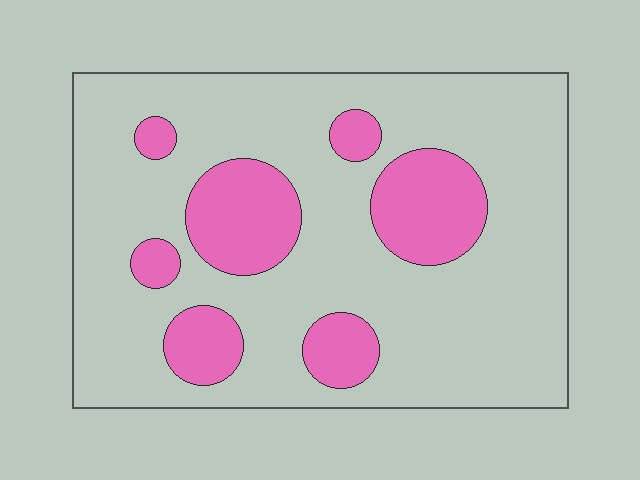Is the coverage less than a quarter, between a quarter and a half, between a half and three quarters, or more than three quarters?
Less than a quarter.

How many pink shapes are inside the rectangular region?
7.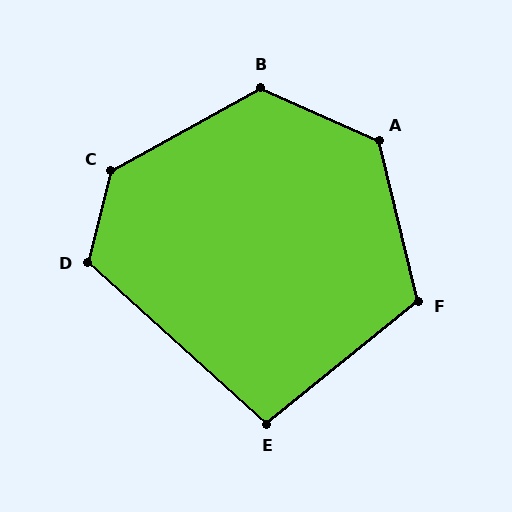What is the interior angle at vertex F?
Approximately 115 degrees (obtuse).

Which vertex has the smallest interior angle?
E, at approximately 99 degrees.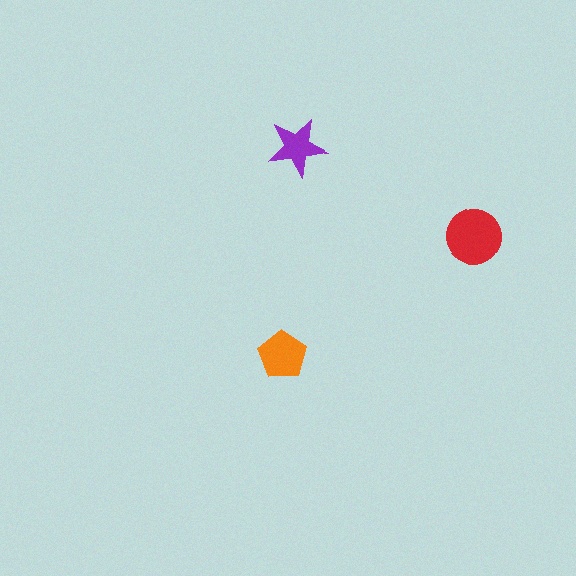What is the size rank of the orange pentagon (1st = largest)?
2nd.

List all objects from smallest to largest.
The purple star, the orange pentagon, the red circle.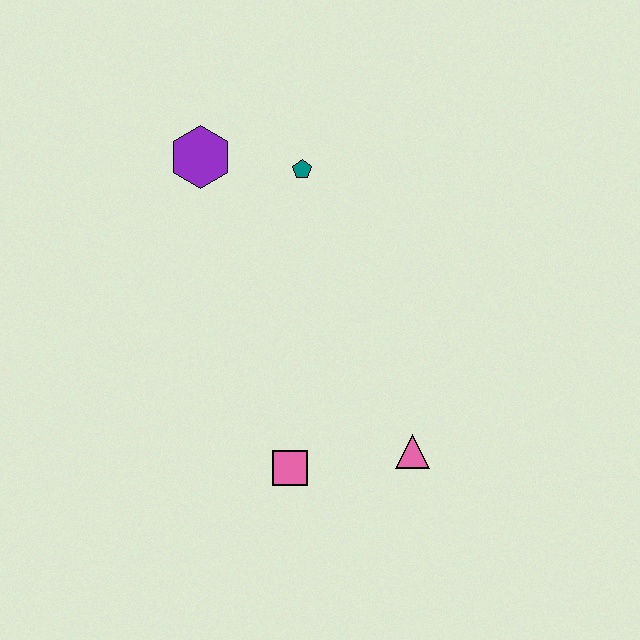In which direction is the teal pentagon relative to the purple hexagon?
The teal pentagon is to the right of the purple hexagon.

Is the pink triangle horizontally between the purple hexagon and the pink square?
No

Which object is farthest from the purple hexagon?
The pink triangle is farthest from the purple hexagon.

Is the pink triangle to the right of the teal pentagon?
Yes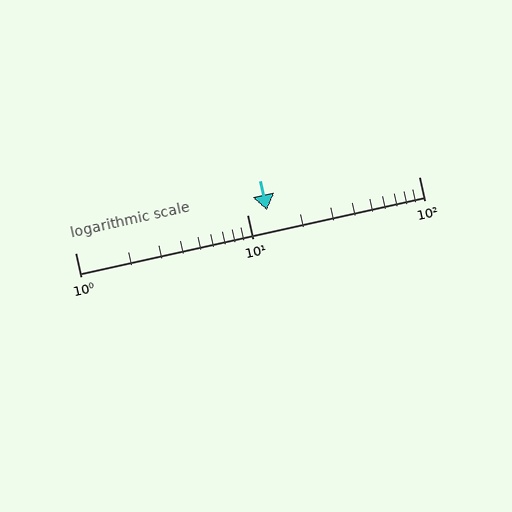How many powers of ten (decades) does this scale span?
The scale spans 2 decades, from 1 to 100.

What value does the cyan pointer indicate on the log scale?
The pointer indicates approximately 13.